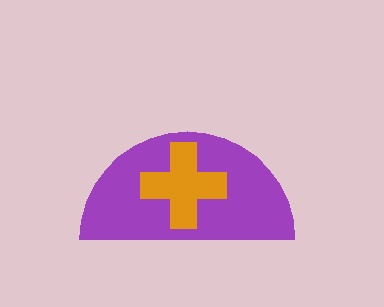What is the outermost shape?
The purple semicircle.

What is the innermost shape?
The orange cross.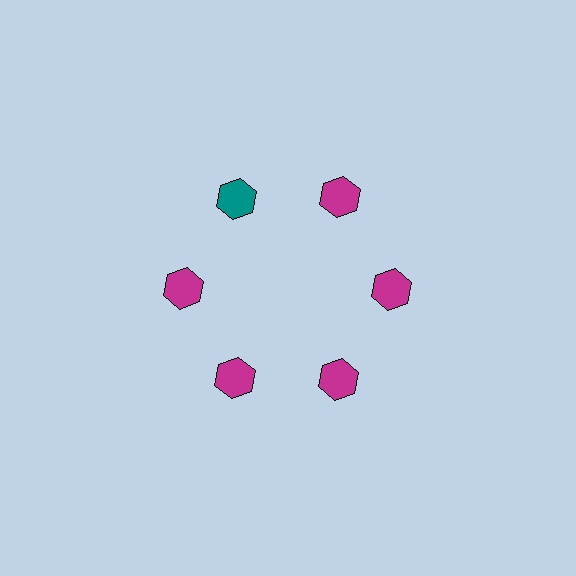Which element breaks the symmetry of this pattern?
The teal hexagon at roughly the 11 o'clock position breaks the symmetry. All other shapes are magenta hexagons.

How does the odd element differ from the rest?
It has a different color: teal instead of magenta.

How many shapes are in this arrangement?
There are 6 shapes arranged in a ring pattern.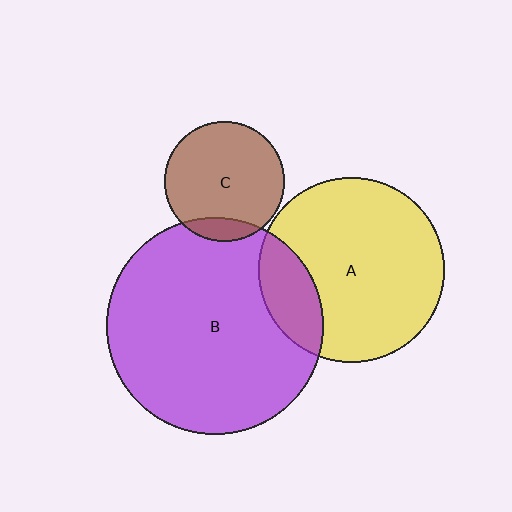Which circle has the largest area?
Circle B (purple).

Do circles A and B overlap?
Yes.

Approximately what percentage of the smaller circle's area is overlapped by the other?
Approximately 20%.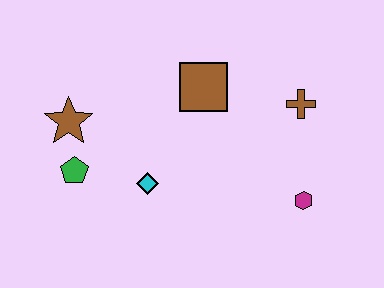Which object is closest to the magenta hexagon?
The brown cross is closest to the magenta hexagon.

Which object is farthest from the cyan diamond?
The brown cross is farthest from the cyan diamond.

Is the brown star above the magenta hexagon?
Yes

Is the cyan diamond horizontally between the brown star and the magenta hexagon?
Yes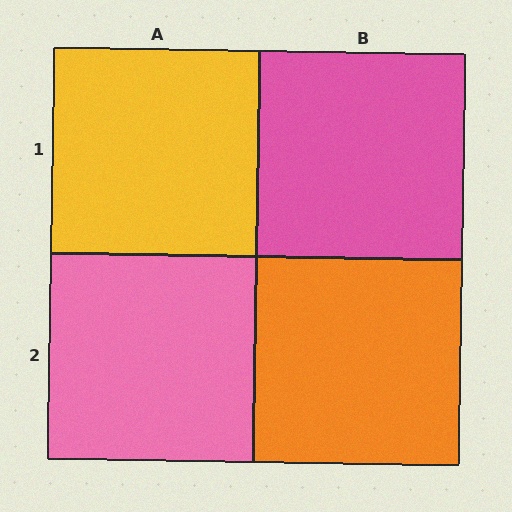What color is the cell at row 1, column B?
Pink.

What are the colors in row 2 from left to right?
Pink, orange.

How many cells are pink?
2 cells are pink.